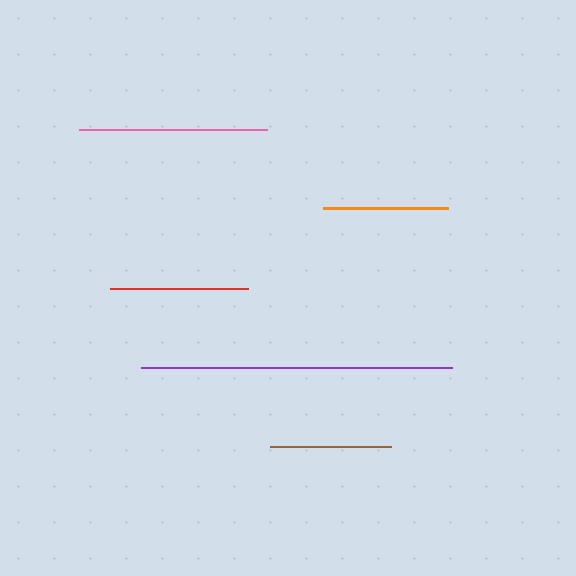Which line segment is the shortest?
The brown line is the shortest at approximately 122 pixels.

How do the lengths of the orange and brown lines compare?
The orange and brown lines are approximately the same length.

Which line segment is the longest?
The purple line is the longest at approximately 311 pixels.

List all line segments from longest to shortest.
From longest to shortest: purple, pink, red, orange, brown.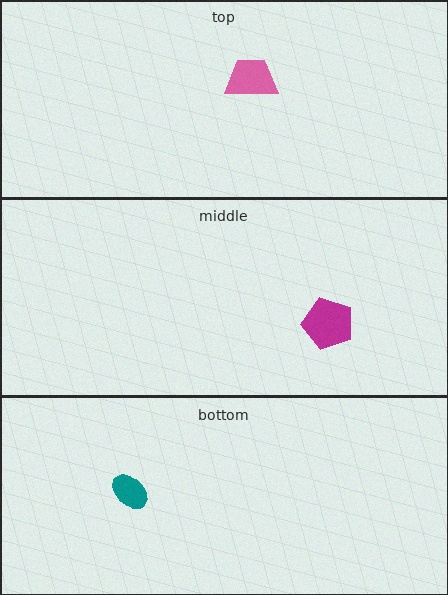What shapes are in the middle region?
The magenta pentagon.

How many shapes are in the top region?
1.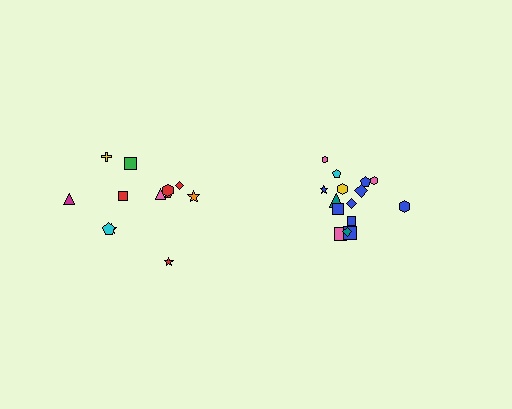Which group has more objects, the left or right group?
The right group.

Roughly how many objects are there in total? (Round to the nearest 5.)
Roughly 25 objects in total.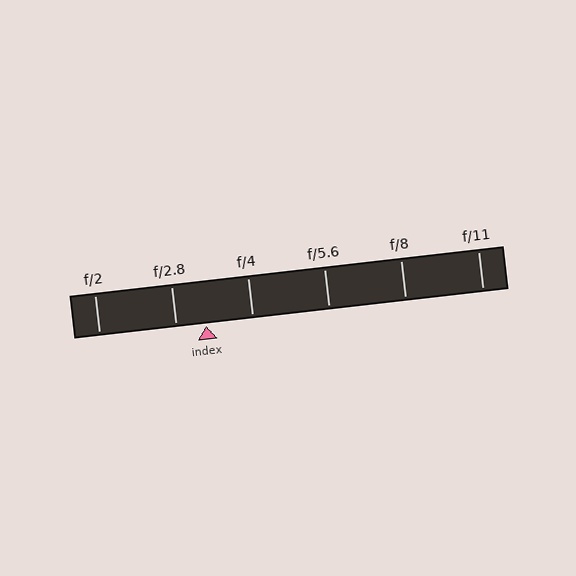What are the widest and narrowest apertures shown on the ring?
The widest aperture shown is f/2 and the narrowest is f/11.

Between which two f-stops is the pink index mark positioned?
The index mark is between f/2.8 and f/4.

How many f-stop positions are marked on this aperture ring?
There are 6 f-stop positions marked.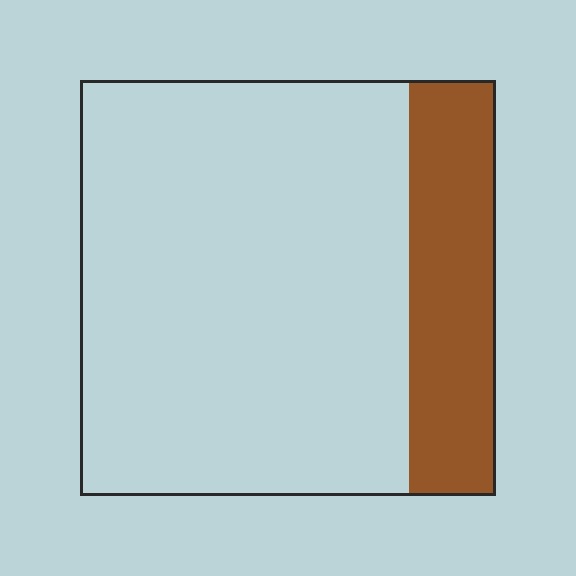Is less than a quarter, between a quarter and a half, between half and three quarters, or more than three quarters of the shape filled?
Less than a quarter.